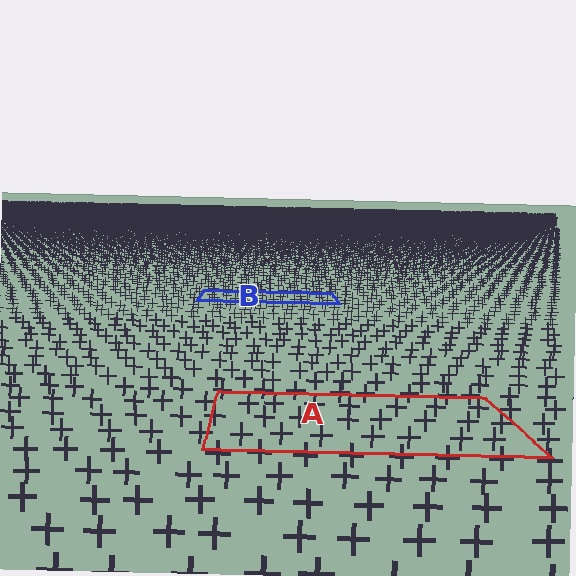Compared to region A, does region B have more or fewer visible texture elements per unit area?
Region B has more texture elements per unit area — they are packed more densely because it is farther away.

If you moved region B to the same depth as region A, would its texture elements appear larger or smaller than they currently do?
They would appear larger. At a closer depth, the same texture elements are projected at a bigger on-screen size.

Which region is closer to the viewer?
Region A is closer. The texture elements there are larger and more spread out.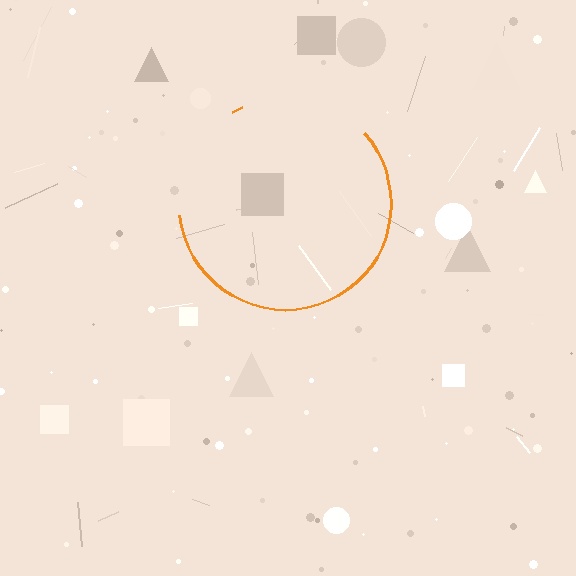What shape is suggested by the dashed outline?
The dashed outline suggests a circle.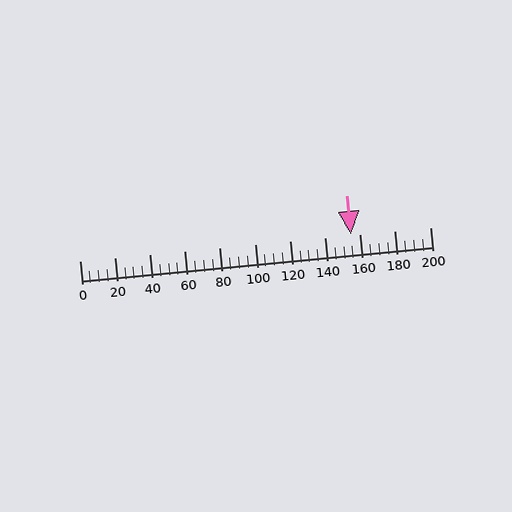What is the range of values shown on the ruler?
The ruler shows values from 0 to 200.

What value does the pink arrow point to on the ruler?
The pink arrow points to approximately 155.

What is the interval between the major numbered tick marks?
The major tick marks are spaced 20 units apart.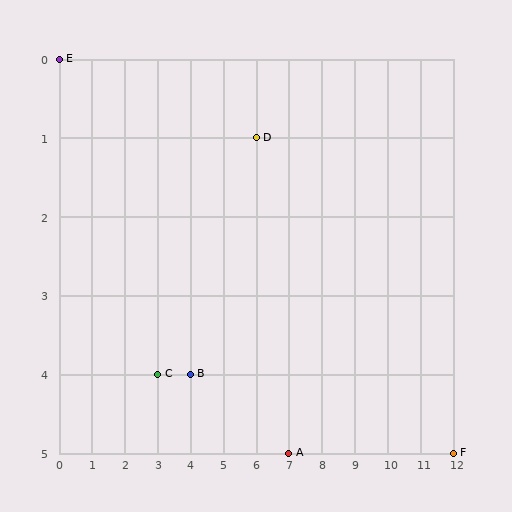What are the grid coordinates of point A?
Point A is at grid coordinates (7, 5).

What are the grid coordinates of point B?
Point B is at grid coordinates (4, 4).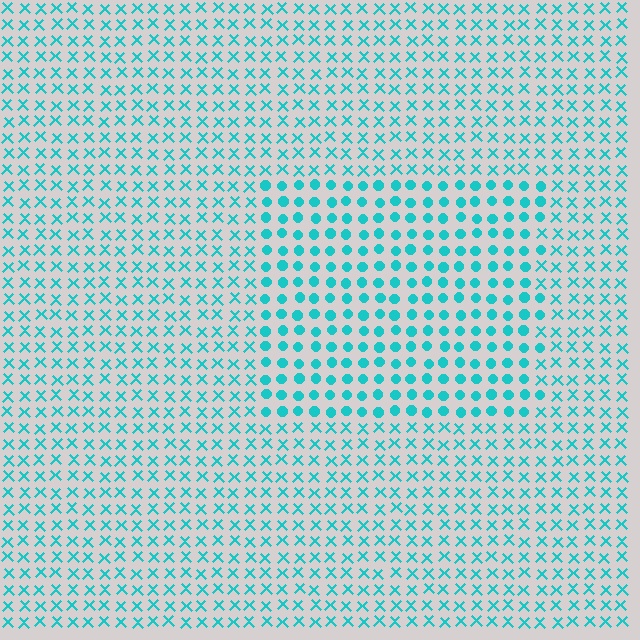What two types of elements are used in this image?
The image uses circles inside the rectangle region and X marks outside it.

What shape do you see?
I see a rectangle.